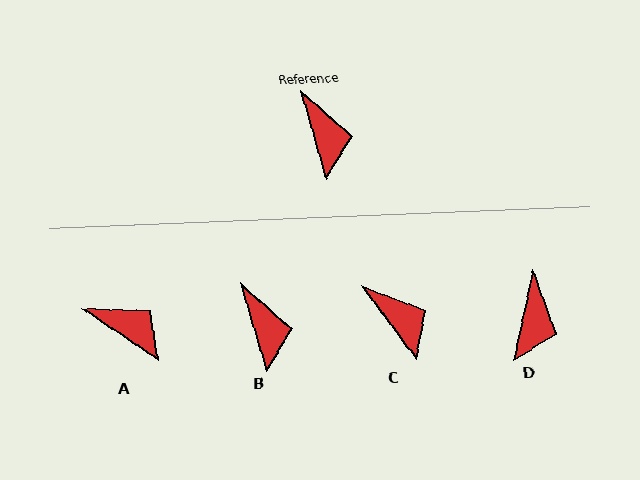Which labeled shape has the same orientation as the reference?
B.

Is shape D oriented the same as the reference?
No, it is off by about 28 degrees.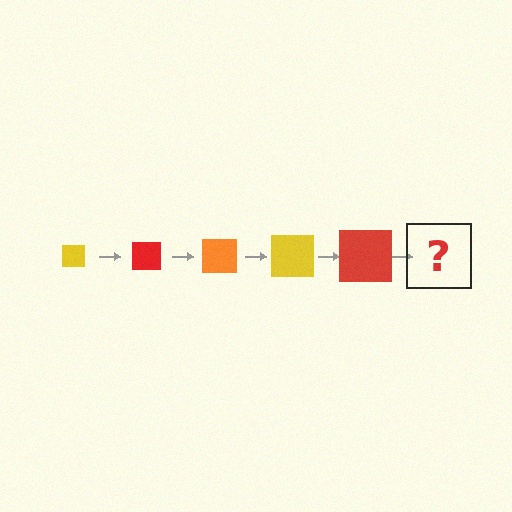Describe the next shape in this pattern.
It should be an orange square, larger than the previous one.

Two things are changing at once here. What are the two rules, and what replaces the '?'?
The two rules are that the square grows larger each step and the color cycles through yellow, red, and orange. The '?' should be an orange square, larger than the previous one.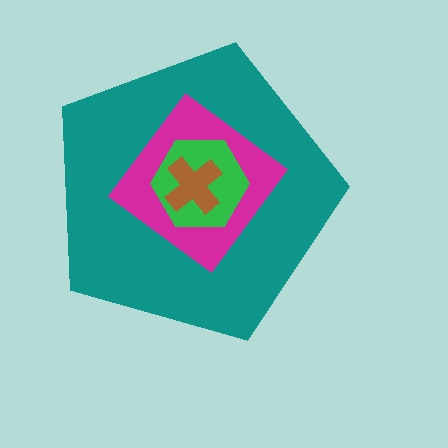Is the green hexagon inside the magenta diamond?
Yes.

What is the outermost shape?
The teal pentagon.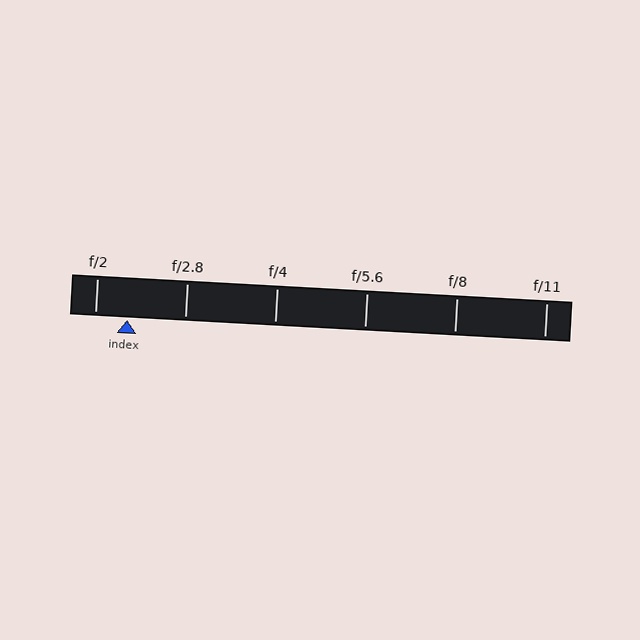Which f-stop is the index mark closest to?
The index mark is closest to f/2.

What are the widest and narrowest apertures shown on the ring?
The widest aperture shown is f/2 and the narrowest is f/11.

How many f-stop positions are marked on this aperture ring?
There are 6 f-stop positions marked.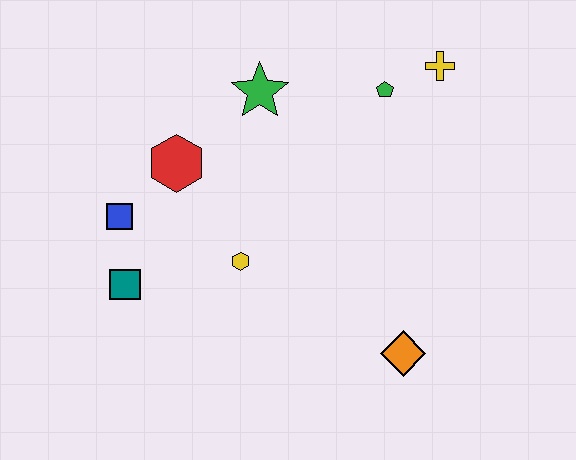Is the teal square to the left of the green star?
Yes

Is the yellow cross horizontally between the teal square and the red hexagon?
No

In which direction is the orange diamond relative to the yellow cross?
The orange diamond is below the yellow cross.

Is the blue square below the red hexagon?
Yes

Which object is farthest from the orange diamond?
The blue square is farthest from the orange diamond.